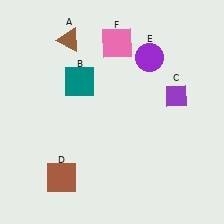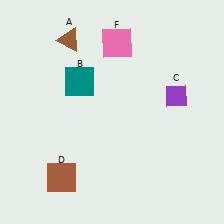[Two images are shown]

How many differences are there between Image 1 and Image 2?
There is 1 difference between the two images.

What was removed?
The purple circle (E) was removed in Image 2.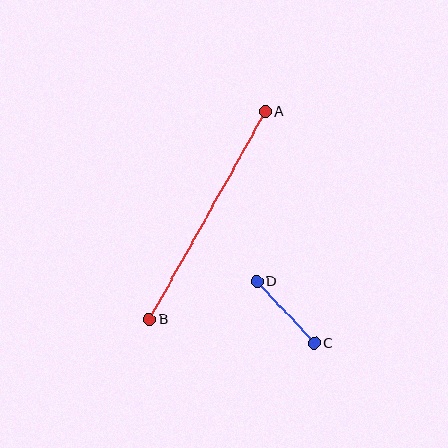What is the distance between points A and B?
The distance is approximately 238 pixels.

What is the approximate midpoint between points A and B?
The midpoint is at approximately (207, 215) pixels.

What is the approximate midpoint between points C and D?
The midpoint is at approximately (286, 312) pixels.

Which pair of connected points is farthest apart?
Points A and B are farthest apart.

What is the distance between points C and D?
The distance is approximately 84 pixels.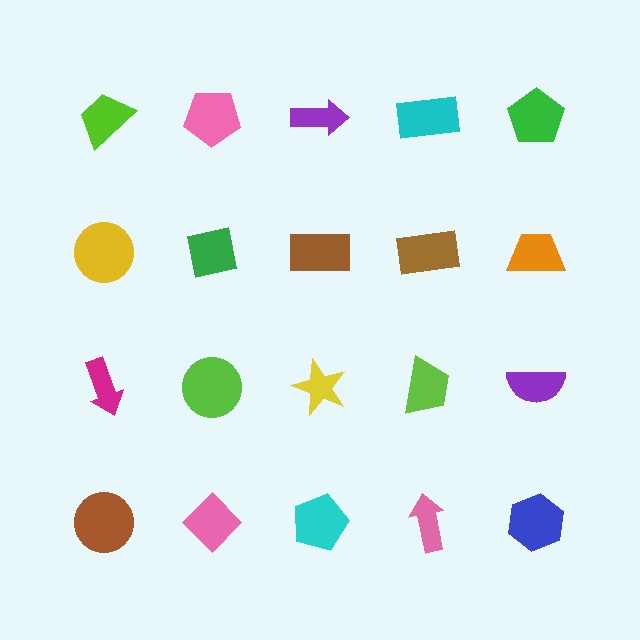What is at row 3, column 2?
A lime circle.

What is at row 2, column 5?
An orange trapezoid.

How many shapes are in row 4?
5 shapes.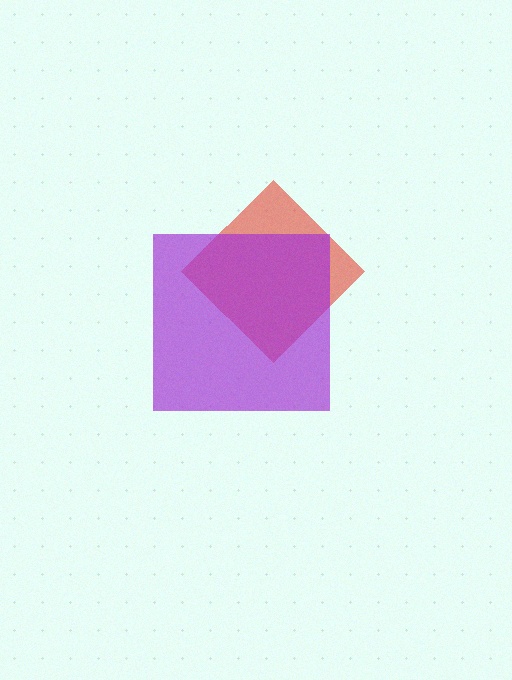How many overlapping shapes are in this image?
There are 2 overlapping shapes in the image.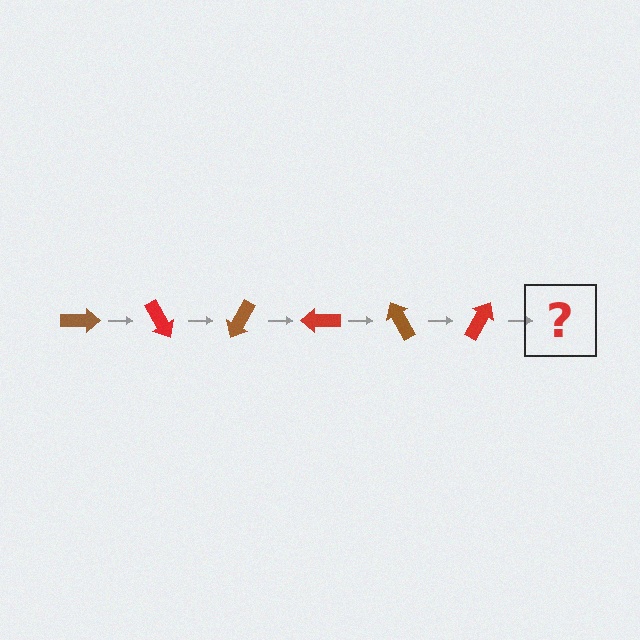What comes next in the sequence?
The next element should be a brown arrow, rotated 360 degrees from the start.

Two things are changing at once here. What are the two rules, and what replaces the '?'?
The two rules are that it rotates 60 degrees each step and the color cycles through brown and red. The '?' should be a brown arrow, rotated 360 degrees from the start.